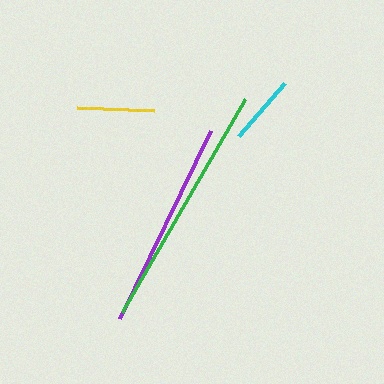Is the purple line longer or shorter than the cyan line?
The purple line is longer than the cyan line.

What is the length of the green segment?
The green segment is approximately 246 pixels long.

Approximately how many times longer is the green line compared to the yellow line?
The green line is approximately 3.2 times the length of the yellow line.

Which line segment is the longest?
The green line is the longest at approximately 246 pixels.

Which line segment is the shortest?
The cyan line is the shortest at approximately 70 pixels.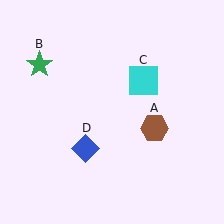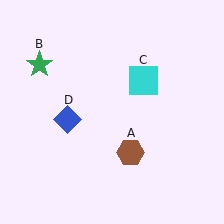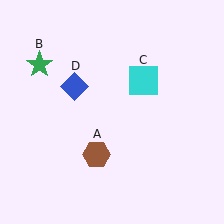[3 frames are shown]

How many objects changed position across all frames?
2 objects changed position: brown hexagon (object A), blue diamond (object D).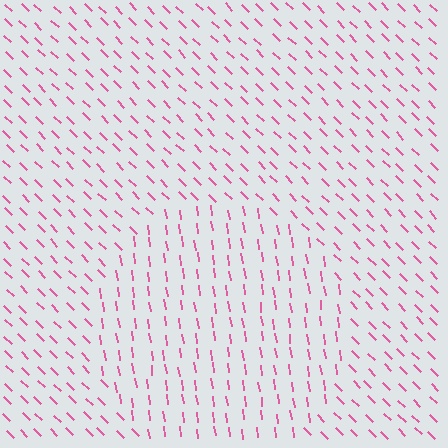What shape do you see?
I see a circle.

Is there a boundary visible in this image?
Yes, there is a texture boundary formed by a change in line orientation.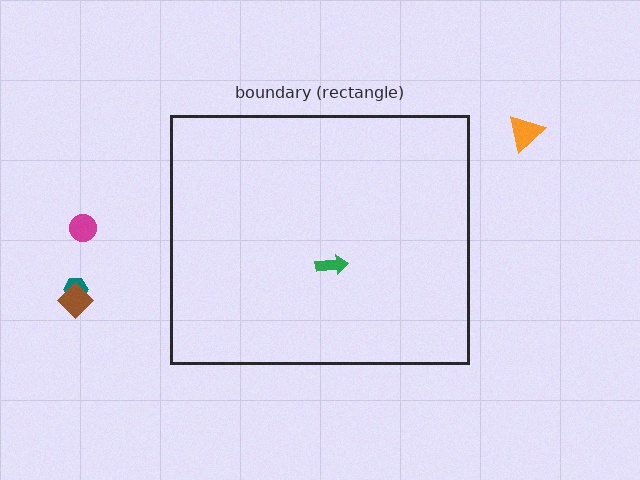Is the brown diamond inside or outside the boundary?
Outside.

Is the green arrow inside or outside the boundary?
Inside.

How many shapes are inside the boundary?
1 inside, 4 outside.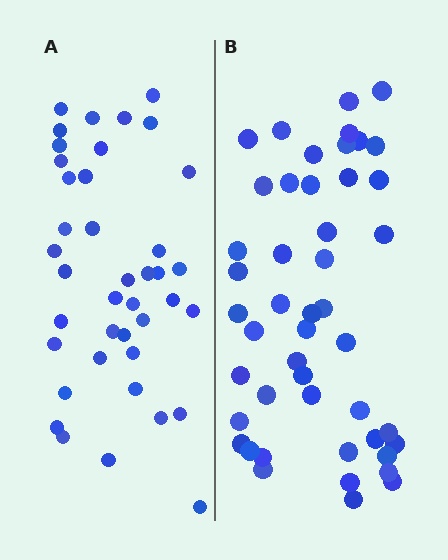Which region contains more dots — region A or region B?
Region B (the right region) has more dots.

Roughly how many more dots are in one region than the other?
Region B has roughly 8 or so more dots than region A.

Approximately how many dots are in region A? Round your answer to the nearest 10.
About 40 dots.